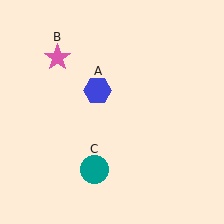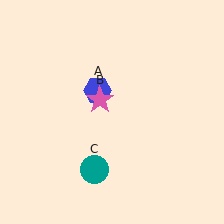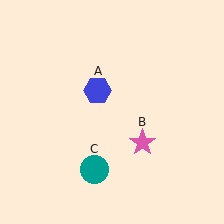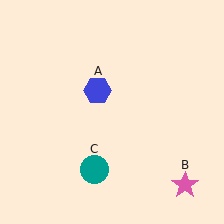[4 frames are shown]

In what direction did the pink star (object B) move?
The pink star (object B) moved down and to the right.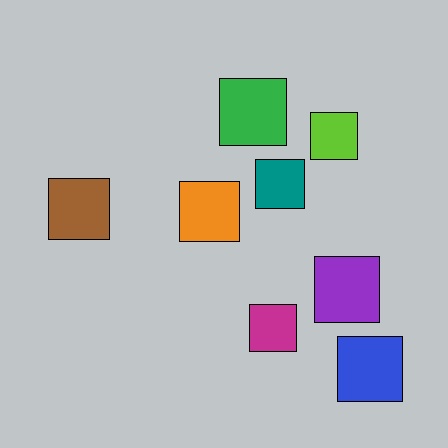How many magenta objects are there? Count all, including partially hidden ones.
There is 1 magenta object.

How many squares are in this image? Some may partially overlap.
There are 8 squares.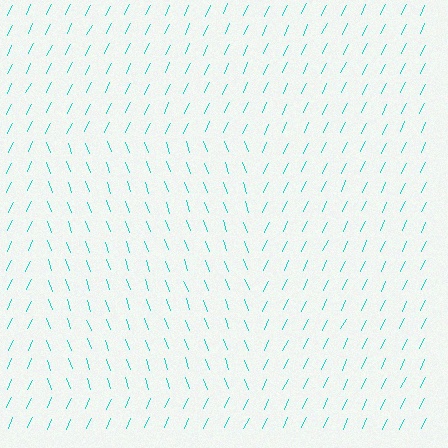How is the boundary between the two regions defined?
The boundary is defined purely by a change in line orientation (approximately 45 degrees difference). All lines are the same color and thickness.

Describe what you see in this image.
The image is filled with small cyan line segments. A rectangle region in the image has lines oriented differently from the surrounding lines, creating a visible texture boundary.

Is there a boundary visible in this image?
Yes, there is a texture boundary formed by a change in line orientation.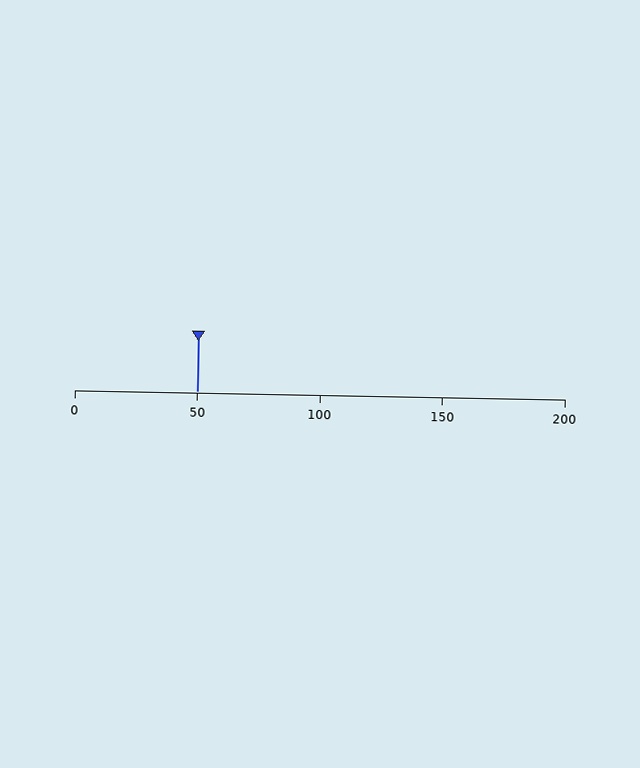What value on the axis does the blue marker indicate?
The marker indicates approximately 50.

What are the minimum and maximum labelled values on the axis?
The axis runs from 0 to 200.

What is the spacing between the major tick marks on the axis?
The major ticks are spaced 50 apart.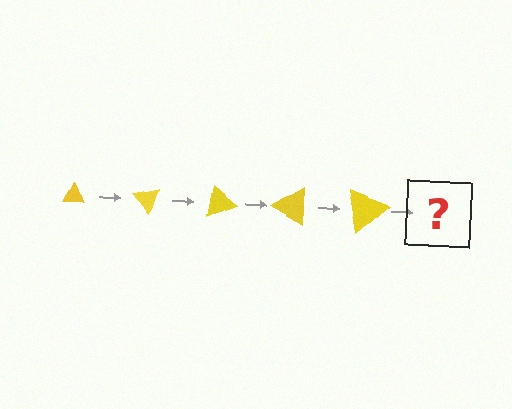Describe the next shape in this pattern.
It should be a triangle, larger than the previous one and rotated 250 degrees from the start.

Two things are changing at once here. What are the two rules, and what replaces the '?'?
The two rules are that the triangle grows larger each step and it rotates 50 degrees each step. The '?' should be a triangle, larger than the previous one and rotated 250 degrees from the start.